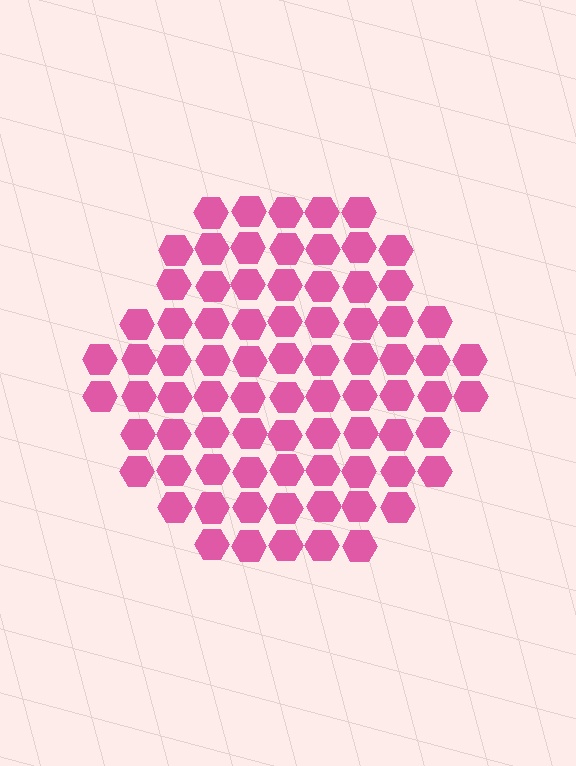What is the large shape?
The large shape is a hexagon.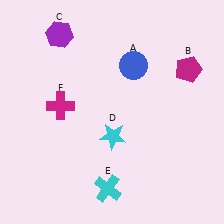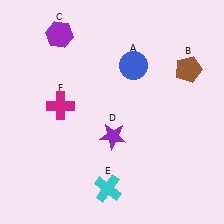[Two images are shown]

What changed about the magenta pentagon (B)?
In Image 1, B is magenta. In Image 2, it changed to brown.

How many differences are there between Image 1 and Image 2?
There are 2 differences between the two images.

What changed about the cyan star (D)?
In Image 1, D is cyan. In Image 2, it changed to purple.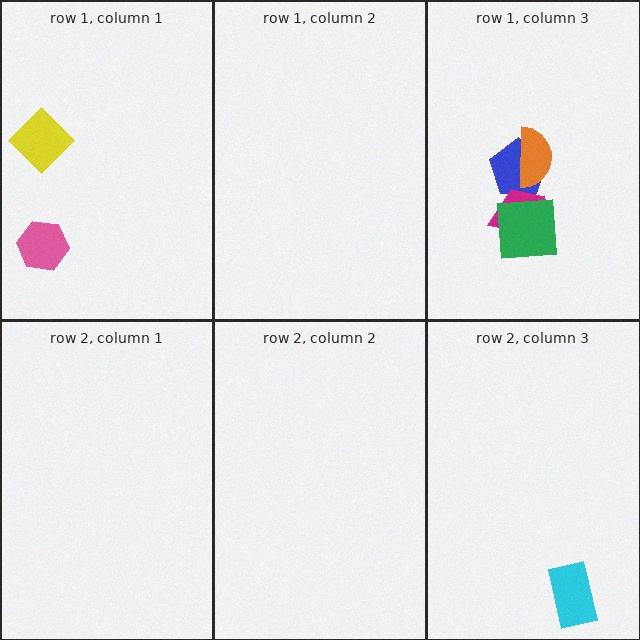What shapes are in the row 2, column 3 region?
The cyan rectangle.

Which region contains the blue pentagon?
The row 1, column 3 region.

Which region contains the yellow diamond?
The row 1, column 1 region.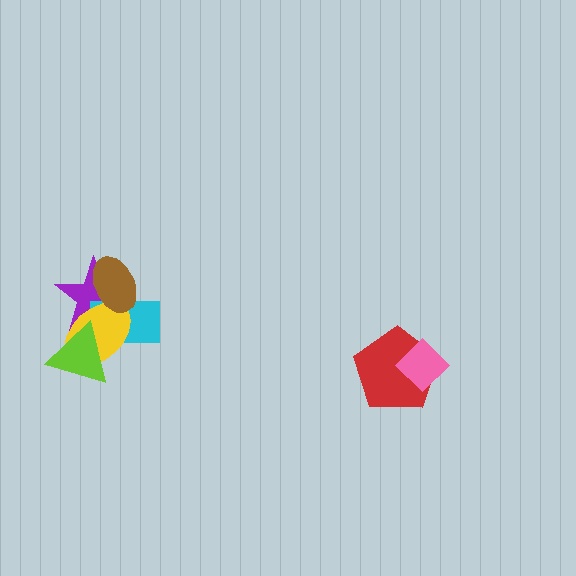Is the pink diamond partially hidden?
No, no other shape covers it.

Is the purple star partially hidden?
Yes, it is partially covered by another shape.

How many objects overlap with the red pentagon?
1 object overlaps with the red pentagon.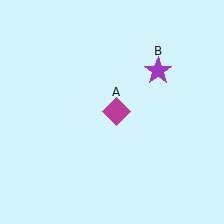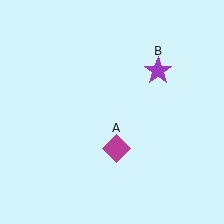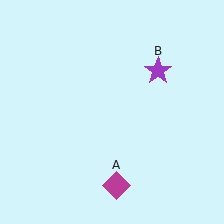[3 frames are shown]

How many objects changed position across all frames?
1 object changed position: magenta diamond (object A).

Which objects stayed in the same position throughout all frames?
Purple star (object B) remained stationary.